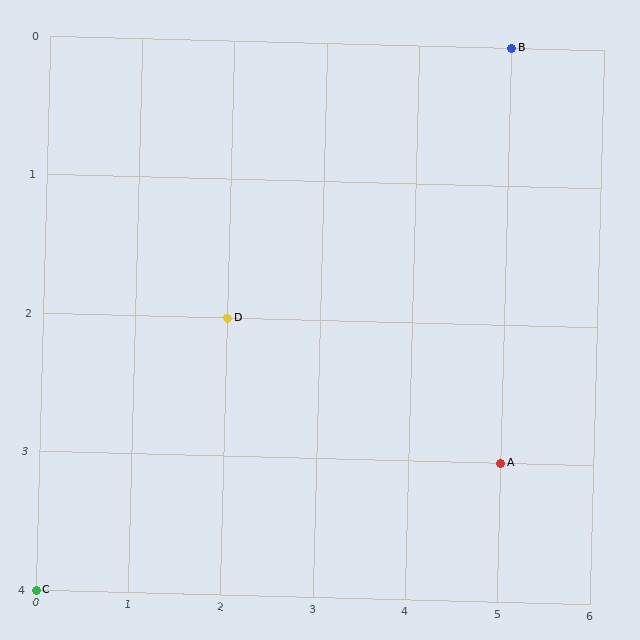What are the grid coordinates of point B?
Point B is at grid coordinates (5, 0).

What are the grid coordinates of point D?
Point D is at grid coordinates (2, 2).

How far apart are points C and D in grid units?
Points C and D are 2 columns and 2 rows apart (about 2.8 grid units diagonally).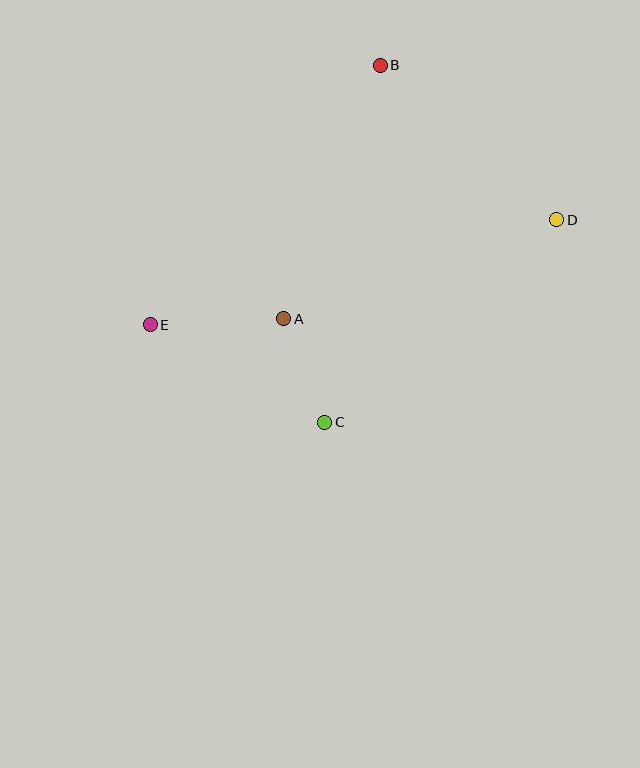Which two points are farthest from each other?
Points D and E are farthest from each other.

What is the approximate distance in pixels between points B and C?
The distance between B and C is approximately 362 pixels.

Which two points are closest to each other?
Points A and C are closest to each other.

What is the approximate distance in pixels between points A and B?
The distance between A and B is approximately 272 pixels.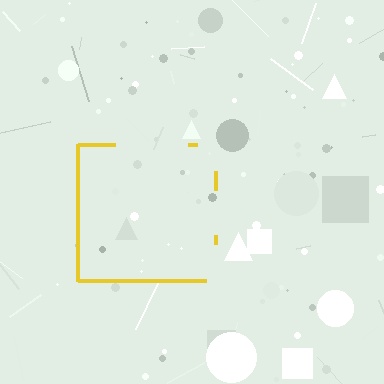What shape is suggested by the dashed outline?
The dashed outline suggests a square.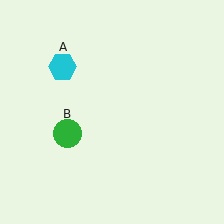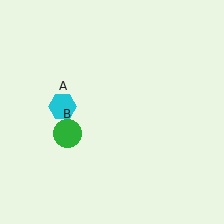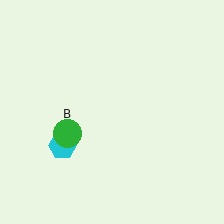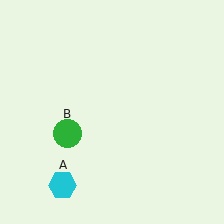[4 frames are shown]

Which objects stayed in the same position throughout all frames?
Green circle (object B) remained stationary.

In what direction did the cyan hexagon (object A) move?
The cyan hexagon (object A) moved down.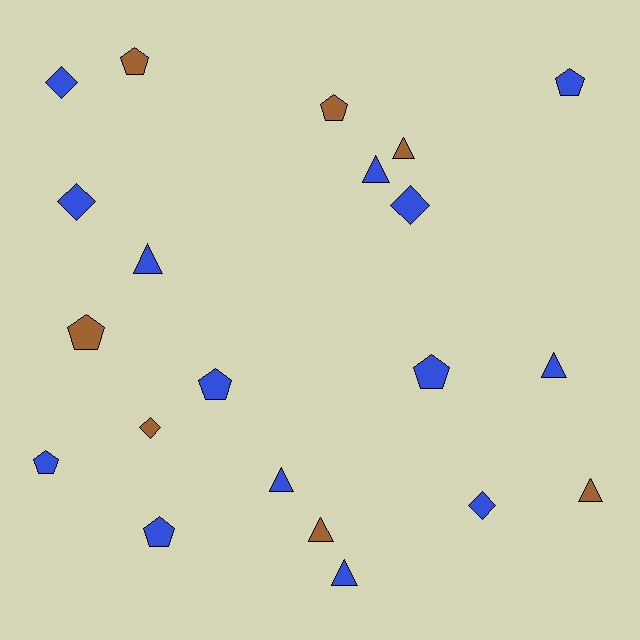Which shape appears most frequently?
Triangle, with 8 objects.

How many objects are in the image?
There are 21 objects.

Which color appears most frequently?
Blue, with 14 objects.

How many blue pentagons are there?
There are 5 blue pentagons.